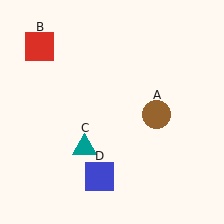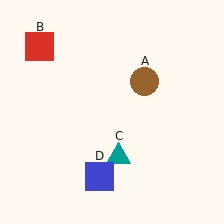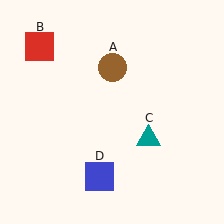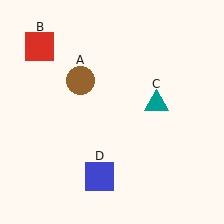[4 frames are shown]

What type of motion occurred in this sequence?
The brown circle (object A), teal triangle (object C) rotated counterclockwise around the center of the scene.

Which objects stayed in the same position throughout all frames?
Red square (object B) and blue square (object D) remained stationary.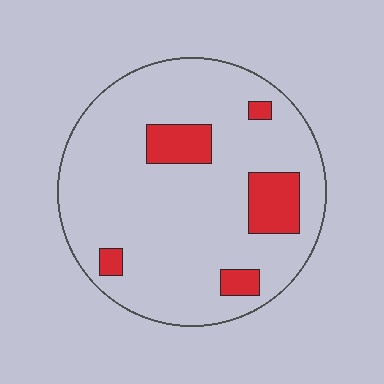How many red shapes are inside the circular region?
5.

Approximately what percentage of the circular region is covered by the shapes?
Approximately 15%.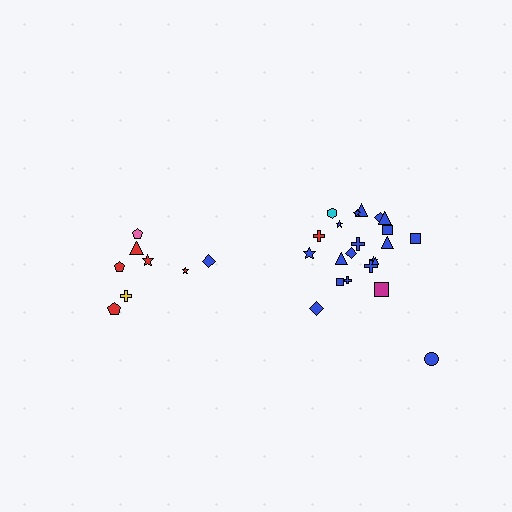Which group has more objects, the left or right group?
The right group.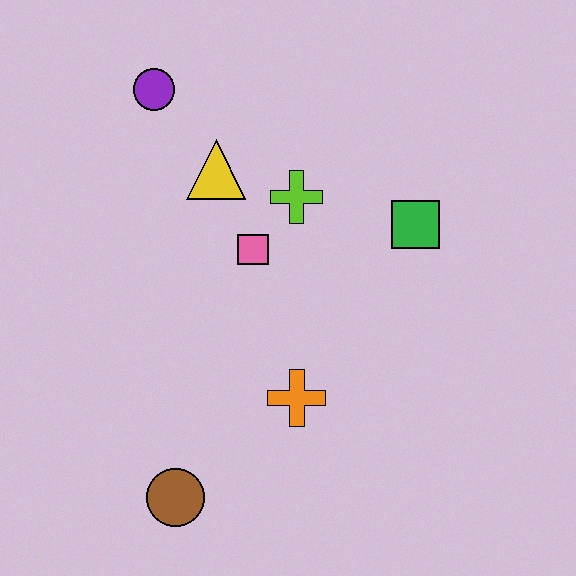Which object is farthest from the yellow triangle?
The brown circle is farthest from the yellow triangle.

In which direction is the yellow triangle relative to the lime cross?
The yellow triangle is to the left of the lime cross.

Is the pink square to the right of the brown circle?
Yes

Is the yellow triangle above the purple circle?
No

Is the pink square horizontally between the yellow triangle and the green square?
Yes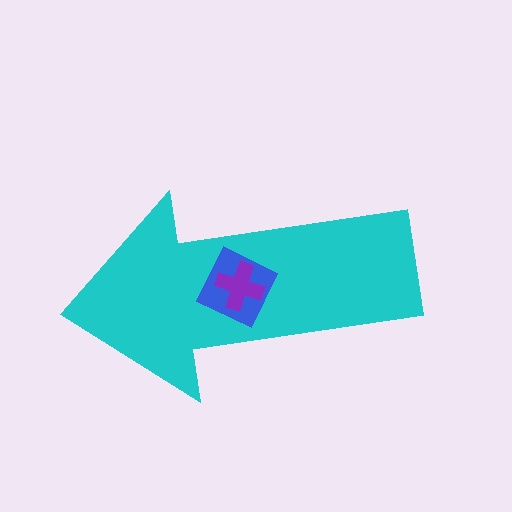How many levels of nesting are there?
3.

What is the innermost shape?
The purple cross.